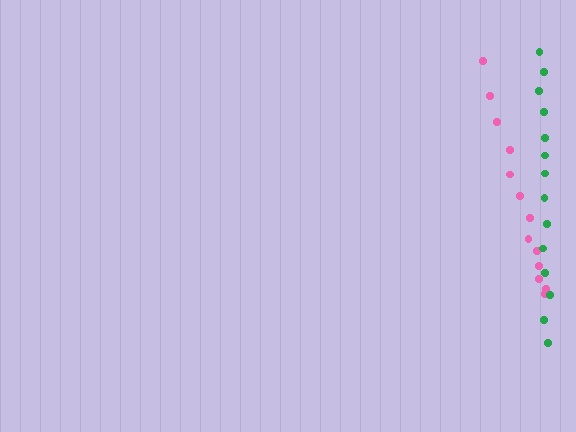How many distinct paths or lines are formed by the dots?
There are 2 distinct paths.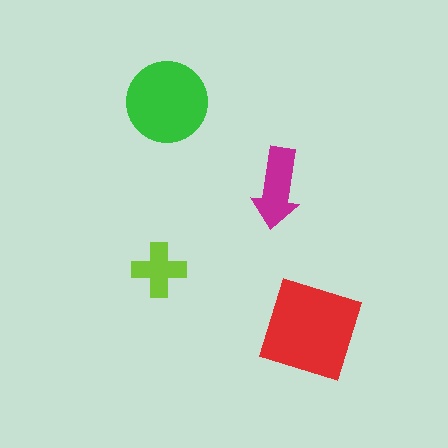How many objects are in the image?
There are 4 objects in the image.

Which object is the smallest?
The lime cross.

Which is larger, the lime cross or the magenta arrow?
The magenta arrow.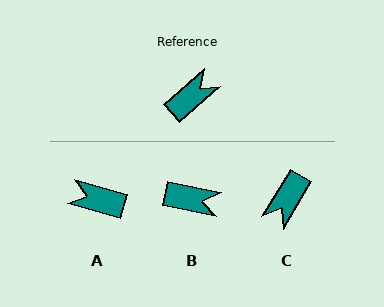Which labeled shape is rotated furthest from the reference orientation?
C, about 162 degrees away.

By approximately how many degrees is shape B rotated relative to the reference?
Approximately 52 degrees clockwise.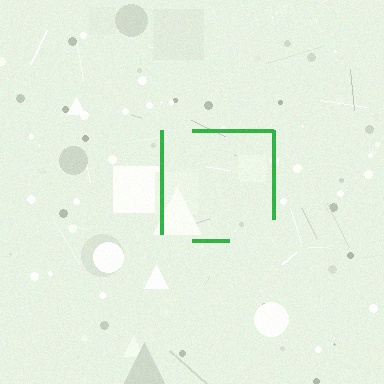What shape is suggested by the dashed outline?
The dashed outline suggests a square.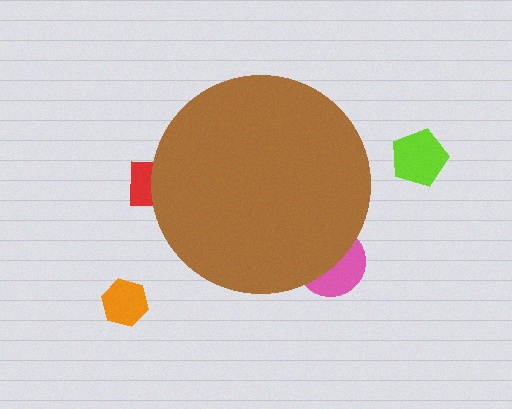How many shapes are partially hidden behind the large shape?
2 shapes are partially hidden.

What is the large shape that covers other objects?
A brown circle.